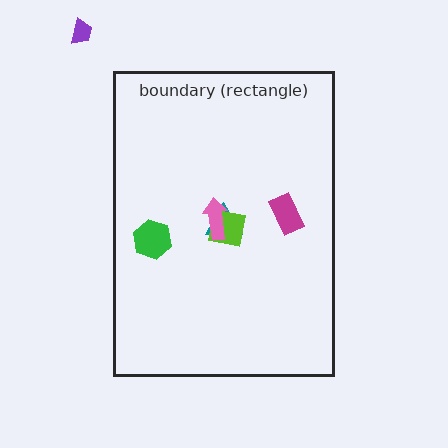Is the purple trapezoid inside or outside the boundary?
Outside.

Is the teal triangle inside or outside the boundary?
Inside.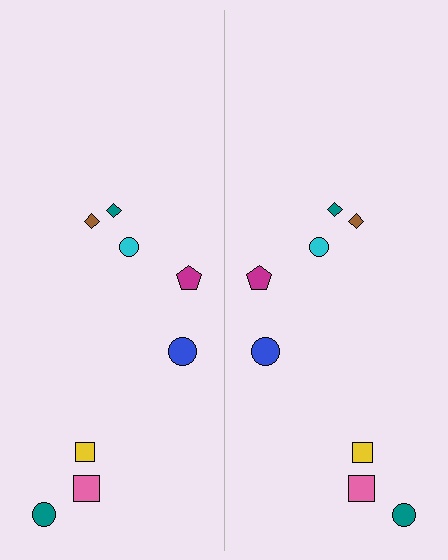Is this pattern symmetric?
Yes, this pattern has bilateral (reflection) symmetry.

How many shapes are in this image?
There are 16 shapes in this image.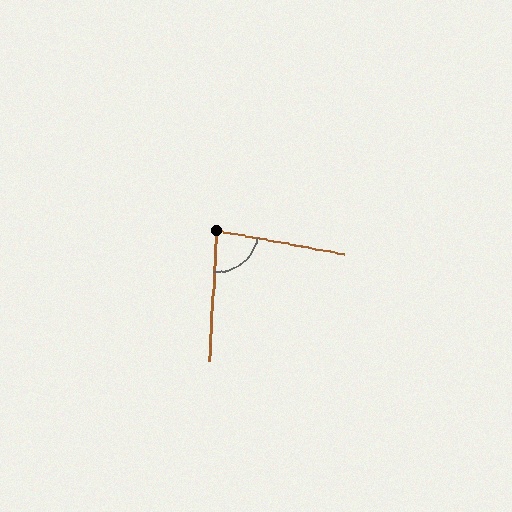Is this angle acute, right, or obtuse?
It is acute.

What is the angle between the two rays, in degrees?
Approximately 83 degrees.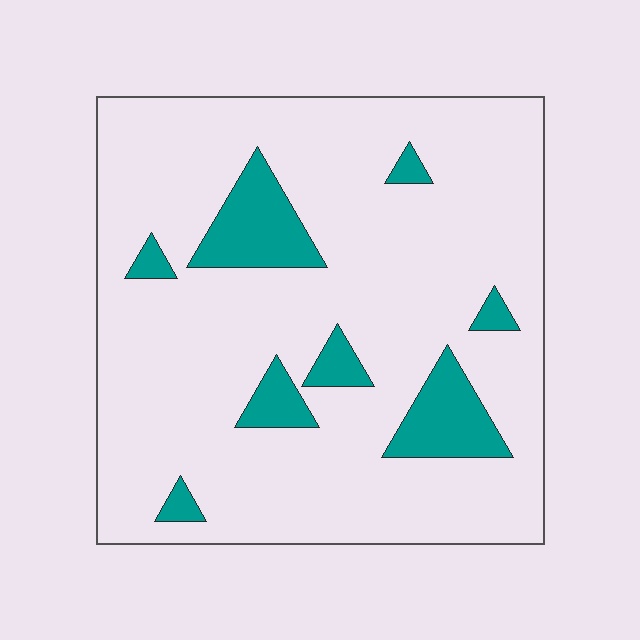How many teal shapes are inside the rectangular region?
8.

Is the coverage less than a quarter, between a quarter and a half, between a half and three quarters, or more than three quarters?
Less than a quarter.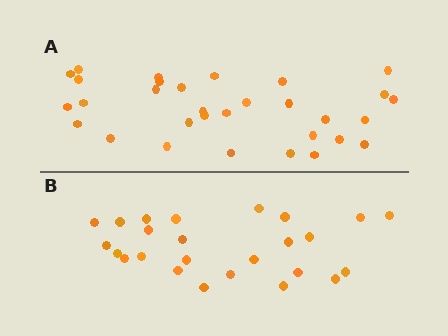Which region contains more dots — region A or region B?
Region A (the top region) has more dots.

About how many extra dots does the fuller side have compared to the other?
Region A has about 6 more dots than region B.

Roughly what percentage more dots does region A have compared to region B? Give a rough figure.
About 25% more.